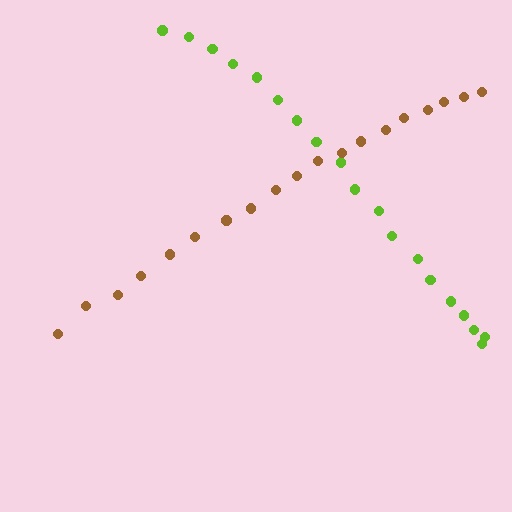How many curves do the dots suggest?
There are 2 distinct paths.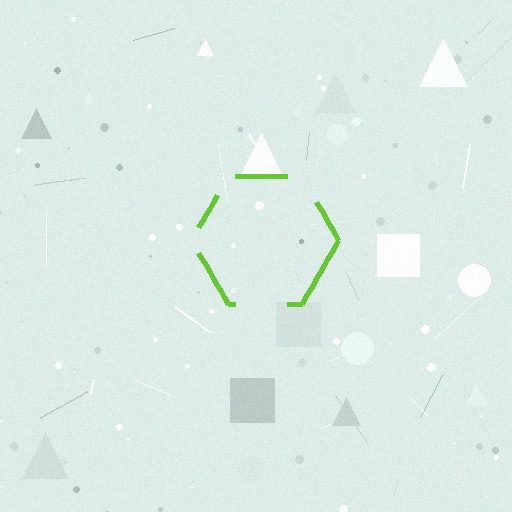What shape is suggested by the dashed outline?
The dashed outline suggests a hexagon.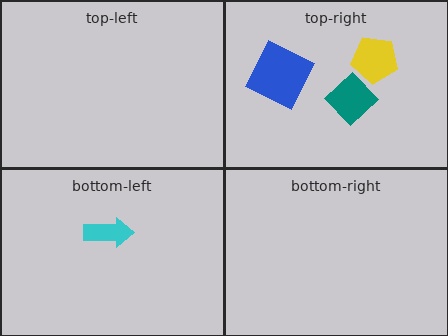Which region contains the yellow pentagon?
The top-right region.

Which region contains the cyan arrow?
The bottom-left region.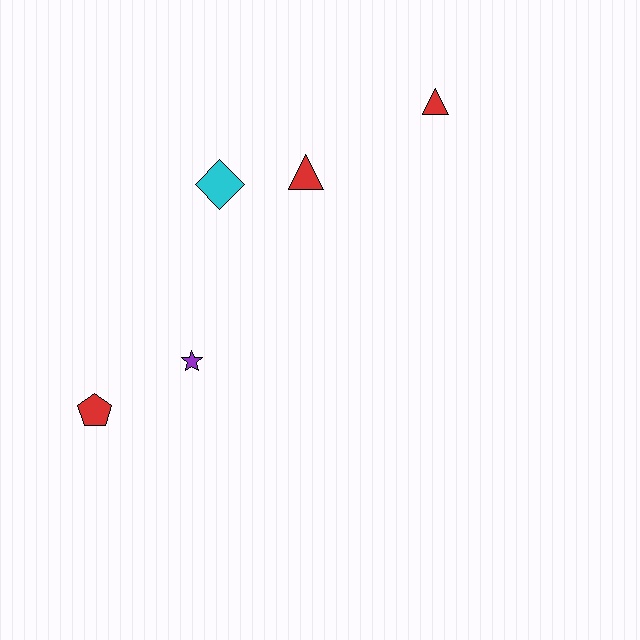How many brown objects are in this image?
There are no brown objects.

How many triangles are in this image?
There are 2 triangles.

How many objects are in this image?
There are 5 objects.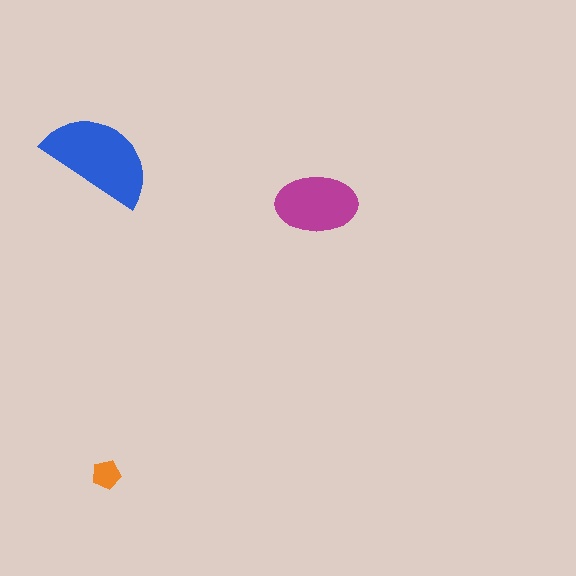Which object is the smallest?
The orange pentagon.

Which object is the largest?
The blue semicircle.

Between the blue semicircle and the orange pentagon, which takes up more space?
The blue semicircle.